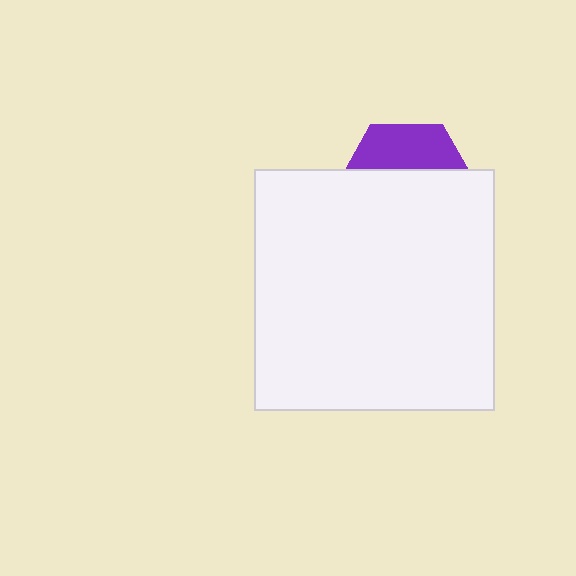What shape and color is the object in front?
The object in front is a white square.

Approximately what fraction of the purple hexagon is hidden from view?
Roughly 67% of the purple hexagon is hidden behind the white square.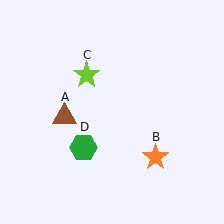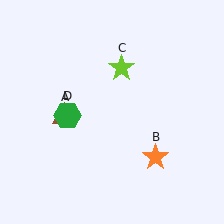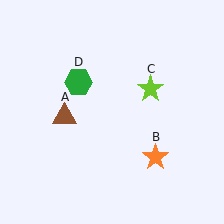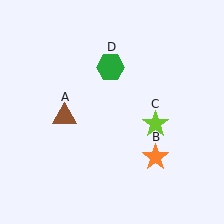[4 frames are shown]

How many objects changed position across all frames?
2 objects changed position: lime star (object C), green hexagon (object D).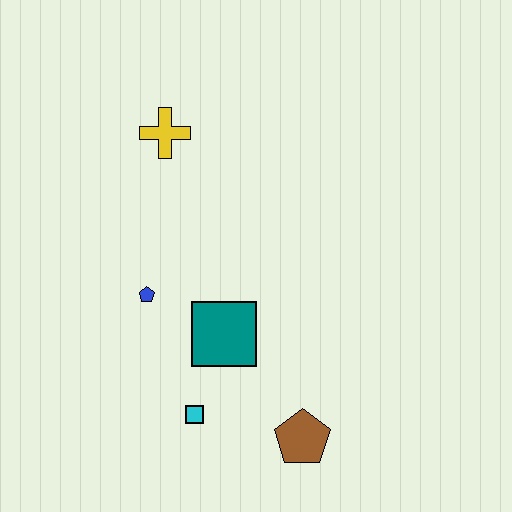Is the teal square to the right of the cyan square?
Yes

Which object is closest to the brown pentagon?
The cyan square is closest to the brown pentagon.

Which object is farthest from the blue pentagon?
The brown pentagon is farthest from the blue pentagon.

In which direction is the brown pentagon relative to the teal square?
The brown pentagon is below the teal square.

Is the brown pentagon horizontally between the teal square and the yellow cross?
No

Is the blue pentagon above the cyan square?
Yes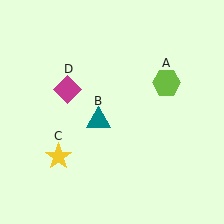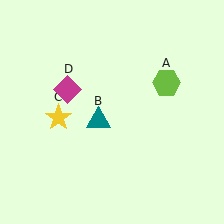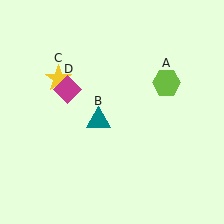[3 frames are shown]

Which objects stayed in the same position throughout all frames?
Lime hexagon (object A) and teal triangle (object B) and magenta diamond (object D) remained stationary.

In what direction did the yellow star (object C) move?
The yellow star (object C) moved up.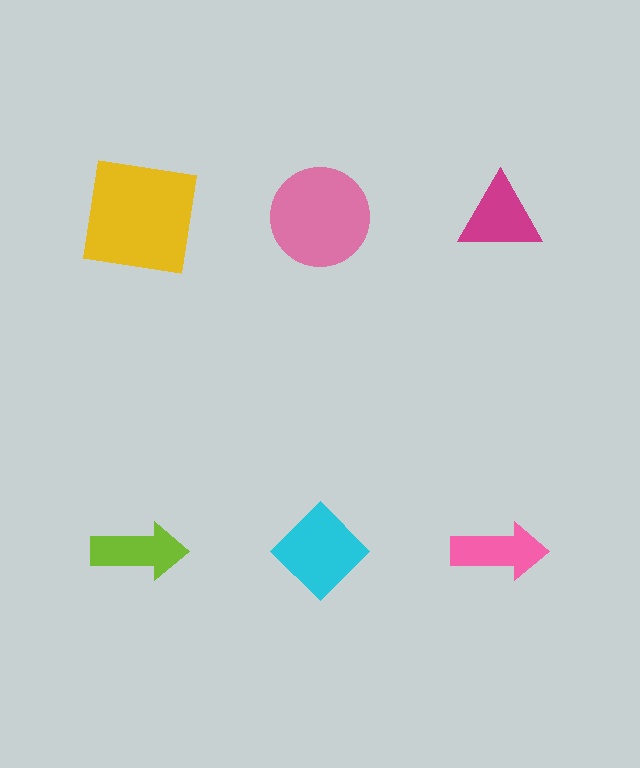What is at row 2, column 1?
A lime arrow.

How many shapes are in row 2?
3 shapes.